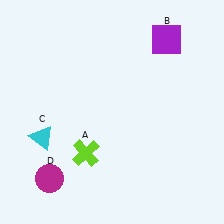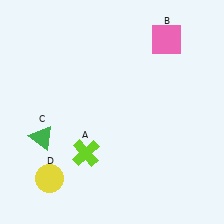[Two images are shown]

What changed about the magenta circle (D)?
In Image 1, D is magenta. In Image 2, it changed to yellow.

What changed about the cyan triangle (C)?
In Image 1, C is cyan. In Image 2, it changed to green.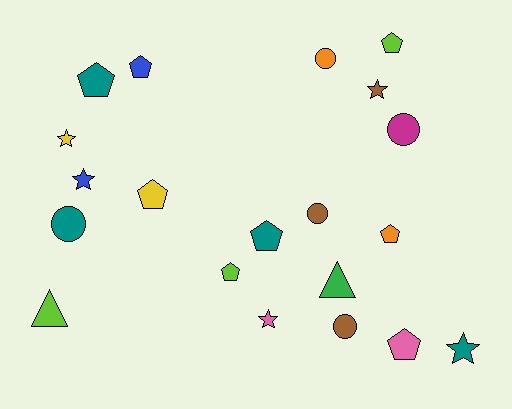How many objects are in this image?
There are 20 objects.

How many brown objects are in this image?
There are 3 brown objects.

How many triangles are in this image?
There are 2 triangles.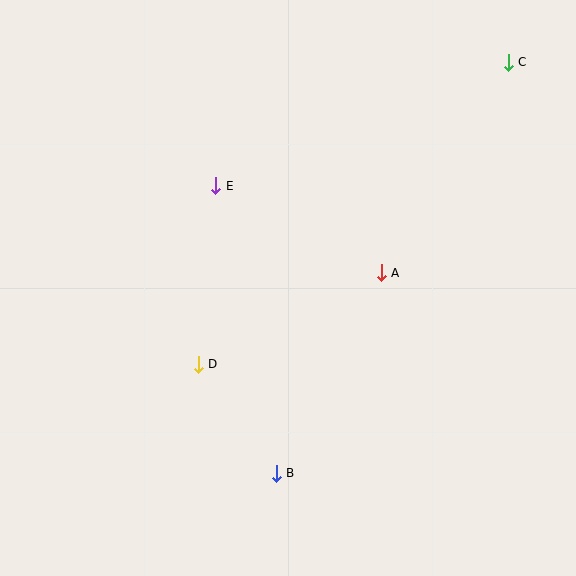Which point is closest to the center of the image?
Point A at (381, 273) is closest to the center.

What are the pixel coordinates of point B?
Point B is at (276, 473).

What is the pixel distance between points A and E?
The distance between A and E is 187 pixels.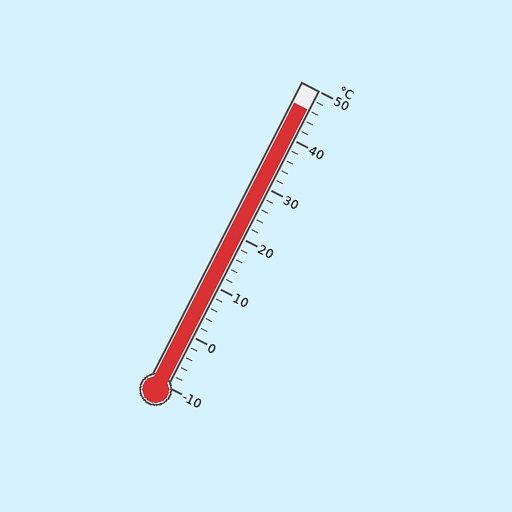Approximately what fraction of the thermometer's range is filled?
The thermometer is filled to approximately 95% of its range.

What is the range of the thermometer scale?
The thermometer scale ranges from -10°C to 50°C.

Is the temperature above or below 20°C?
The temperature is above 20°C.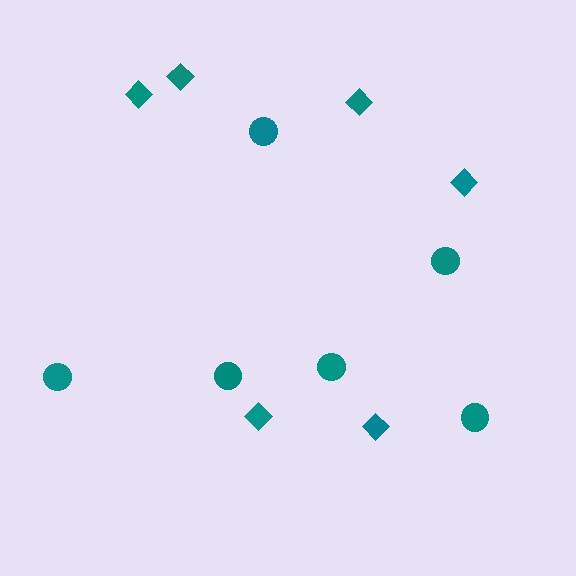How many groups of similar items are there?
There are 2 groups: one group of diamonds (6) and one group of circles (6).